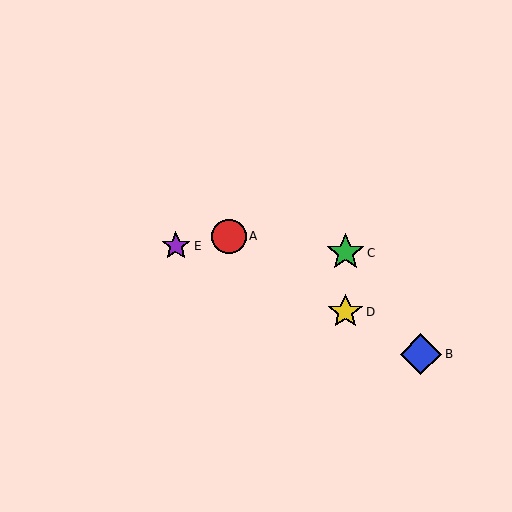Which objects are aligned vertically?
Objects C, D are aligned vertically.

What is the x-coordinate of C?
Object C is at x≈345.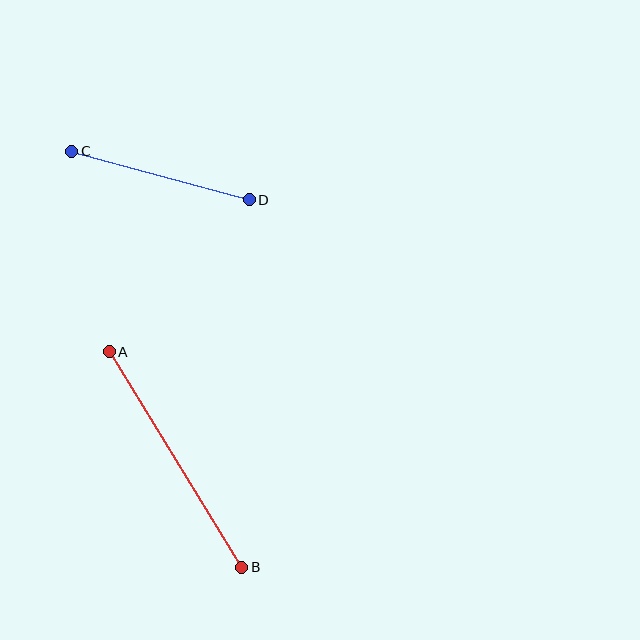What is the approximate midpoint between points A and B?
The midpoint is at approximately (175, 459) pixels.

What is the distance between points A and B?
The distance is approximately 253 pixels.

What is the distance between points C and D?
The distance is approximately 184 pixels.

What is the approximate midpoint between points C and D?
The midpoint is at approximately (161, 175) pixels.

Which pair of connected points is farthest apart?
Points A and B are farthest apart.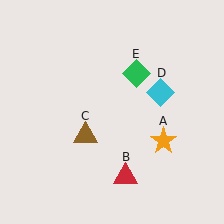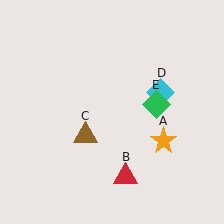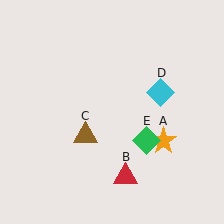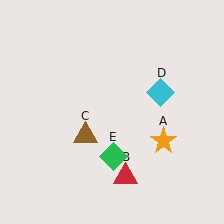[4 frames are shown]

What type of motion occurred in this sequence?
The green diamond (object E) rotated clockwise around the center of the scene.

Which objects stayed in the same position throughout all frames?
Orange star (object A) and red triangle (object B) and brown triangle (object C) and cyan diamond (object D) remained stationary.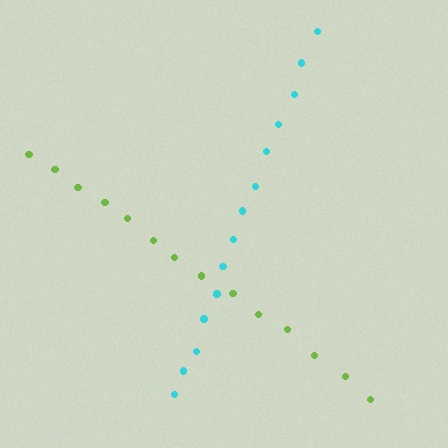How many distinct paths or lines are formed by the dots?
There are 2 distinct paths.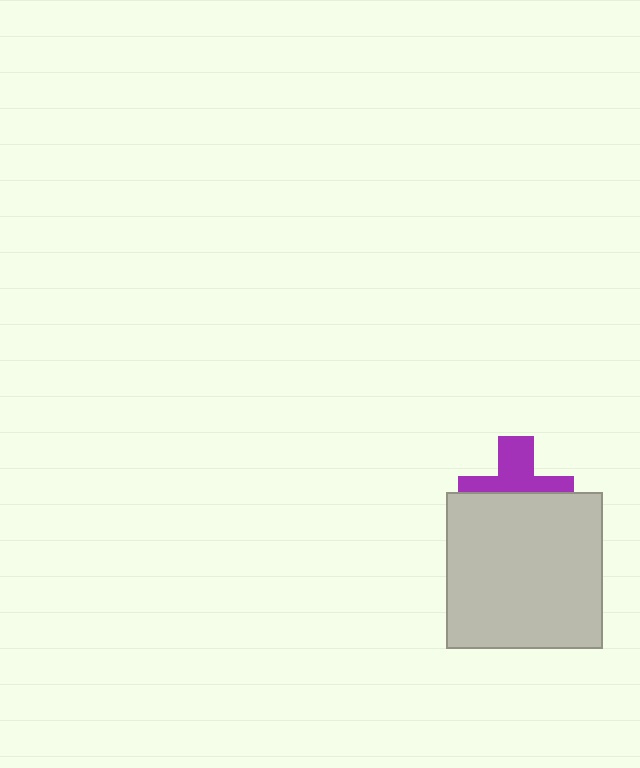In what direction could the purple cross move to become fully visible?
The purple cross could move up. That would shift it out from behind the light gray square entirely.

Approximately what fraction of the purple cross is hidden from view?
Roughly 53% of the purple cross is hidden behind the light gray square.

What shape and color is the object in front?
The object in front is a light gray square.